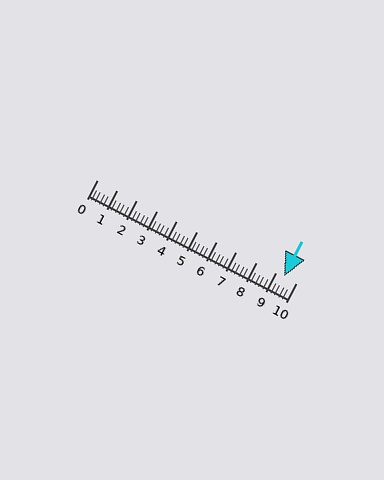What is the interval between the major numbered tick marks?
The major tick marks are spaced 1 units apart.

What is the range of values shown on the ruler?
The ruler shows values from 0 to 10.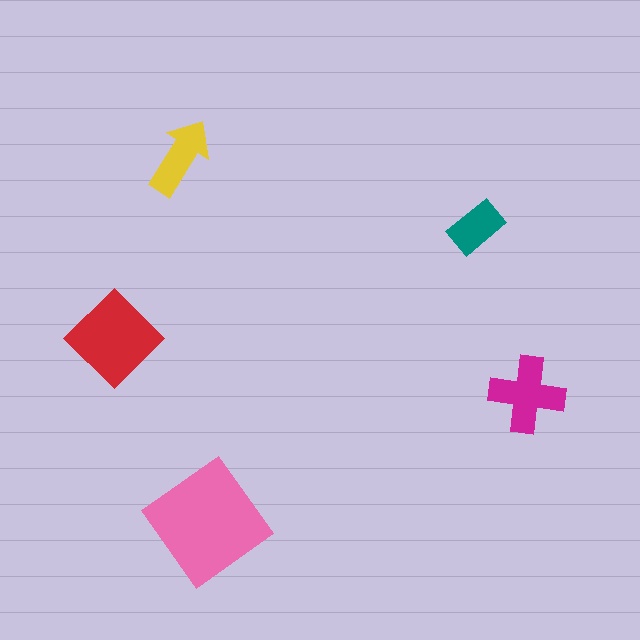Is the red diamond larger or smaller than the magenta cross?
Larger.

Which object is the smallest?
The teal rectangle.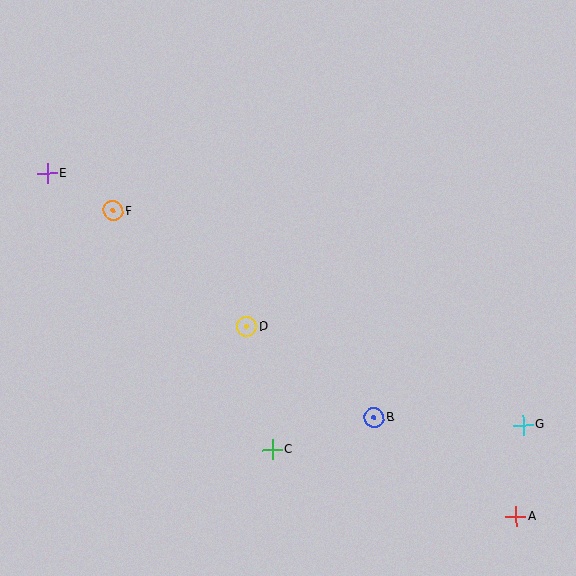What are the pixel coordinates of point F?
Point F is at (113, 211).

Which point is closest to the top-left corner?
Point E is closest to the top-left corner.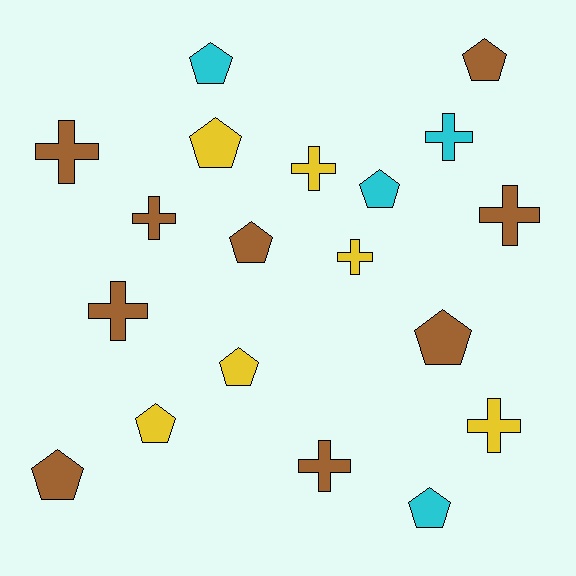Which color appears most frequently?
Brown, with 9 objects.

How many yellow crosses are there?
There are 3 yellow crosses.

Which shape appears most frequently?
Pentagon, with 10 objects.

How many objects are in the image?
There are 19 objects.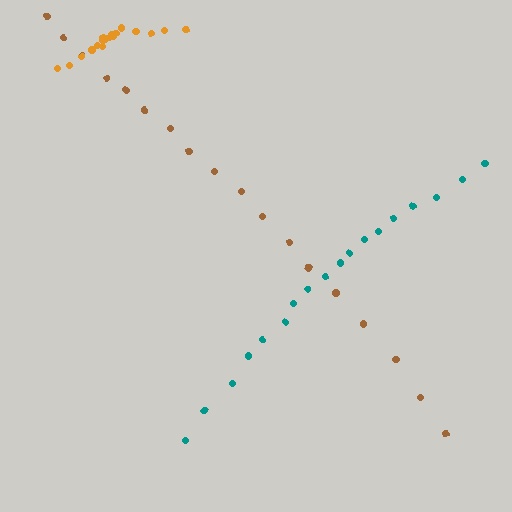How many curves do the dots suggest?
There are 3 distinct paths.